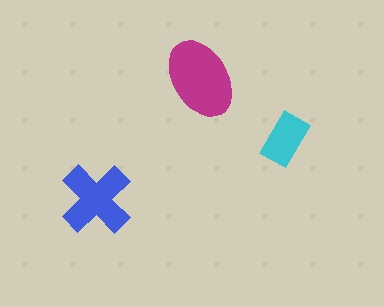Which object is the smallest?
The cyan rectangle.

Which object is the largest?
The magenta ellipse.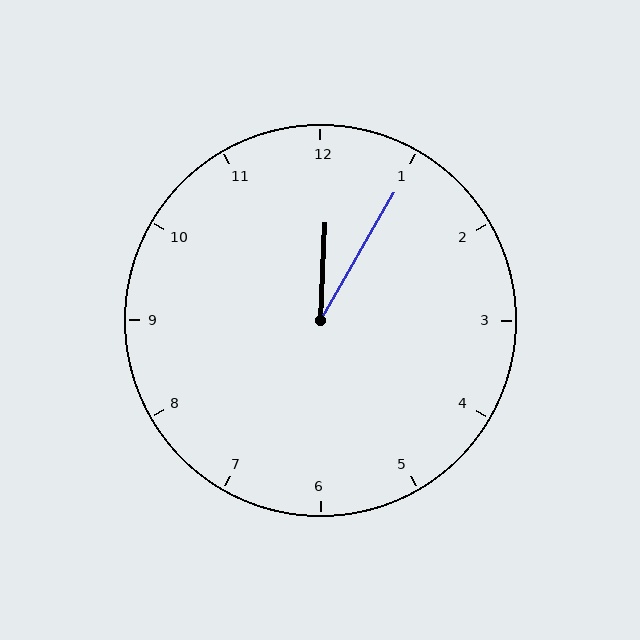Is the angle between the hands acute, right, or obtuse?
It is acute.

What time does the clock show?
12:05.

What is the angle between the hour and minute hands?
Approximately 28 degrees.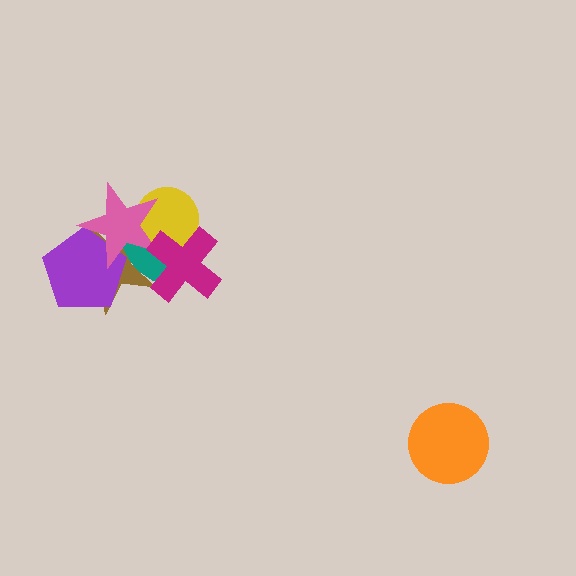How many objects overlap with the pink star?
5 objects overlap with the pink star.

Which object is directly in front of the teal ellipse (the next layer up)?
The yellow circle is directly in front of the teal ellipse.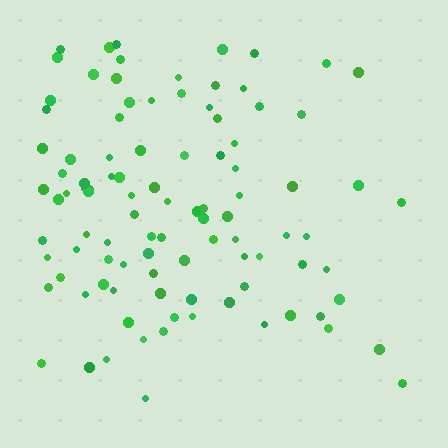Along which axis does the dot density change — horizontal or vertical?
Horizontal.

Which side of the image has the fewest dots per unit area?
The right.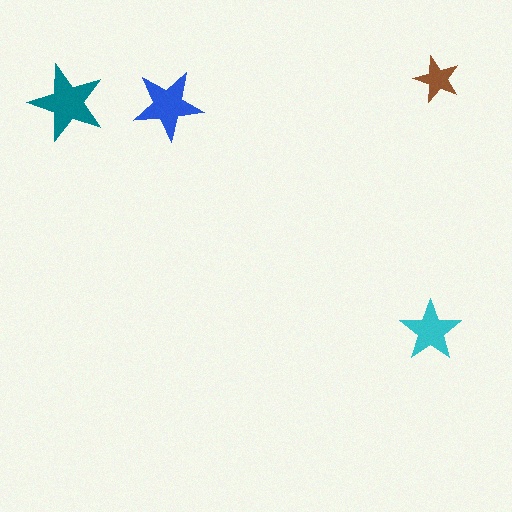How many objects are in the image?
There are 4 objects in the image.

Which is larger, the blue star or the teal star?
The teal one.